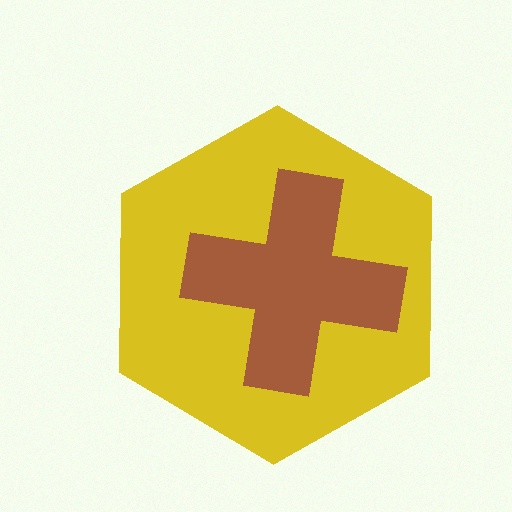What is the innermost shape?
The brown cross.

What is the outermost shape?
The yellow hexagon.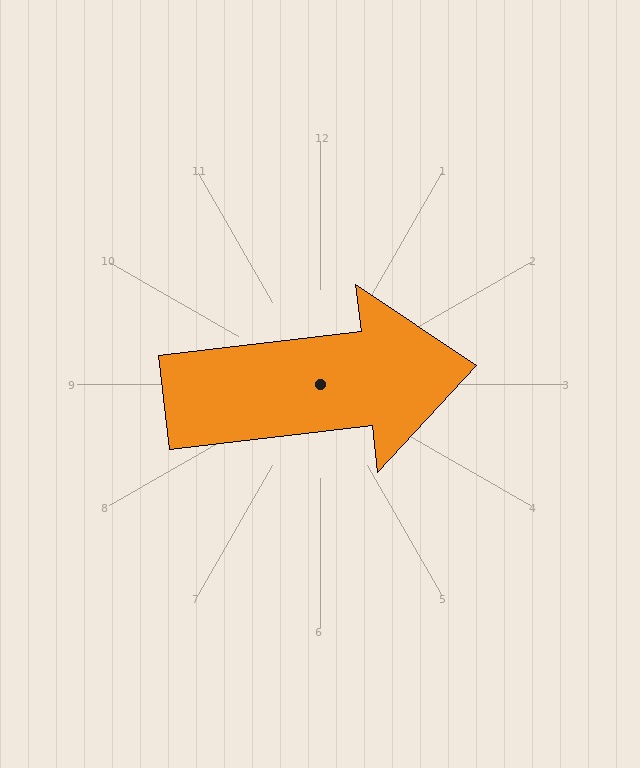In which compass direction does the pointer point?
East.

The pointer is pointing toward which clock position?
Roughly 3 o'clock.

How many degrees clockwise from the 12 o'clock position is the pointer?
Approximately 83 degrees.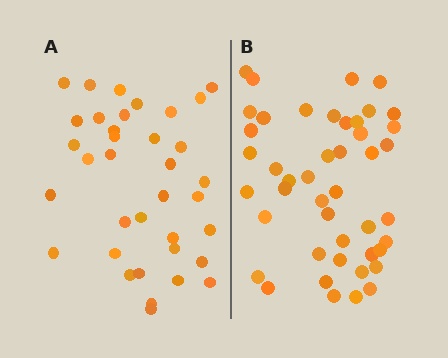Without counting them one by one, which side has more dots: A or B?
Region B (the right region) has more dots.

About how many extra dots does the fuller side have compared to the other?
Region B has roughly 8 or so more dots than region A.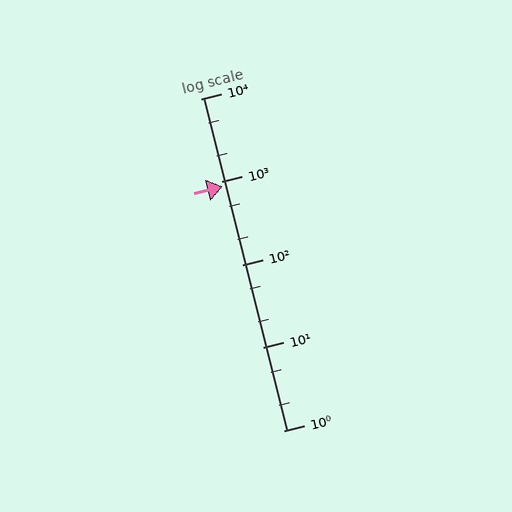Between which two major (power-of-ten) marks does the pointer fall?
The pointer is between 100 and 1000.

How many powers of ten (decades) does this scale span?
The scale spans 4 decades, from 1 to 10000.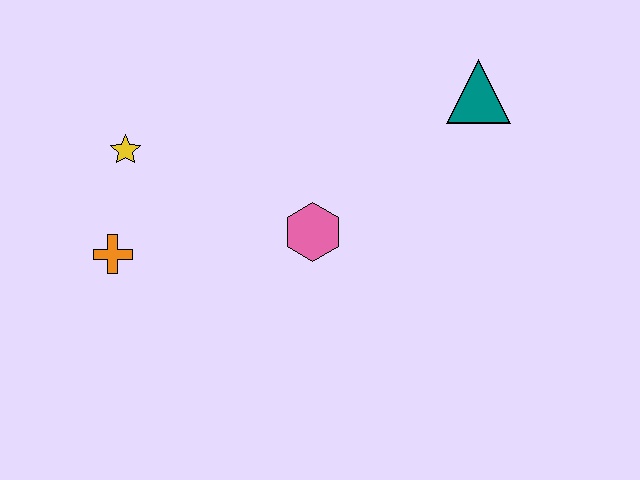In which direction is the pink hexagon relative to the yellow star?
The pink hexagon is to the right of the yellow star.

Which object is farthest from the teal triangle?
The orange cross is farthest from the teal triangle.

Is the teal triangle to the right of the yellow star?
Yes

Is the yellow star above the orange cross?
Yes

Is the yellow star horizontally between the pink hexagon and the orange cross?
Yes